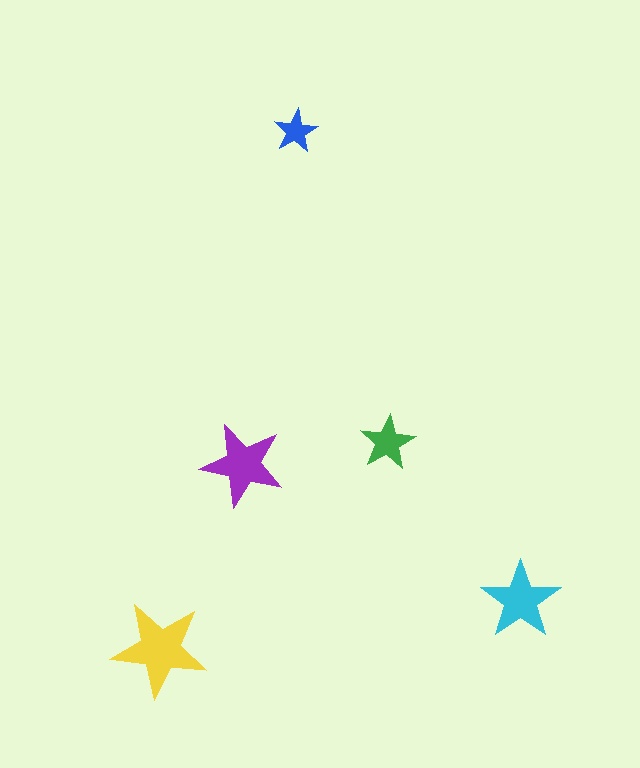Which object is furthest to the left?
The yellow star is leftmost.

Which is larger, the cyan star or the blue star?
The cyan one.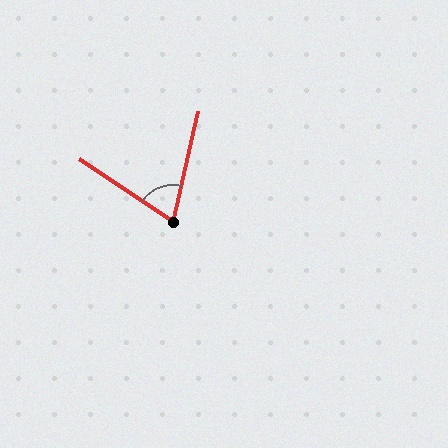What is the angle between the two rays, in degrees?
Approximately 69 degrees.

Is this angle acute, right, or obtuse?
It is acute.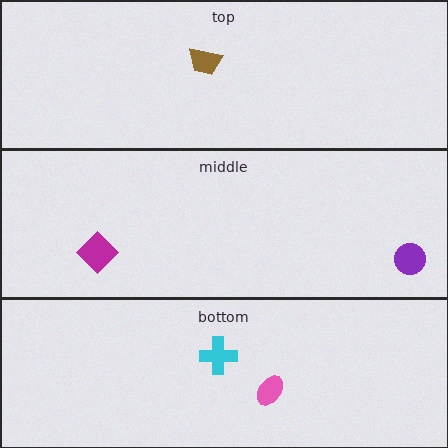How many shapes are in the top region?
1.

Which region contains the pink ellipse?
The bottom region.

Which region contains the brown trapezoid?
The top region.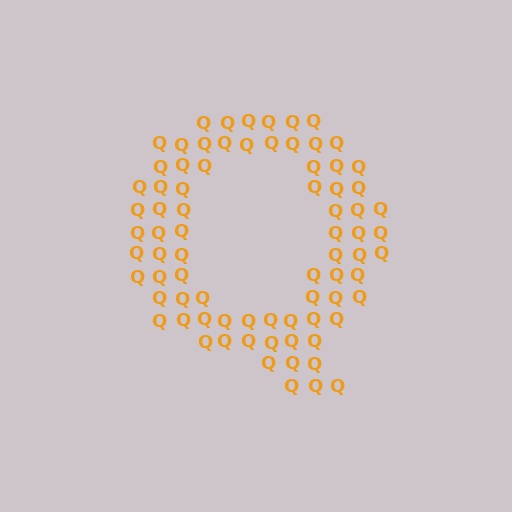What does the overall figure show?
The overall figure shows the letter Q.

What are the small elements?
The small elements are letter Q's.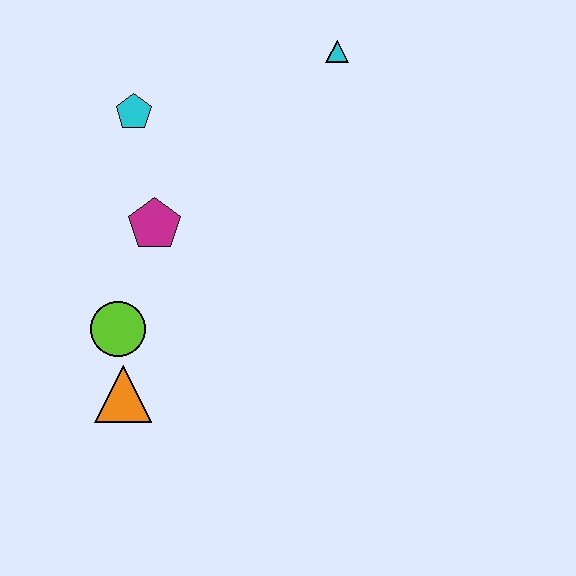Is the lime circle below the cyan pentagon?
Yes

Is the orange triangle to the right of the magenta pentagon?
No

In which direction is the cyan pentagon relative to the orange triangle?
The cyan pentagon is above the orange triangle.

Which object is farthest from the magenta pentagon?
The cyan triangle is farthest from the magenta pentagon.